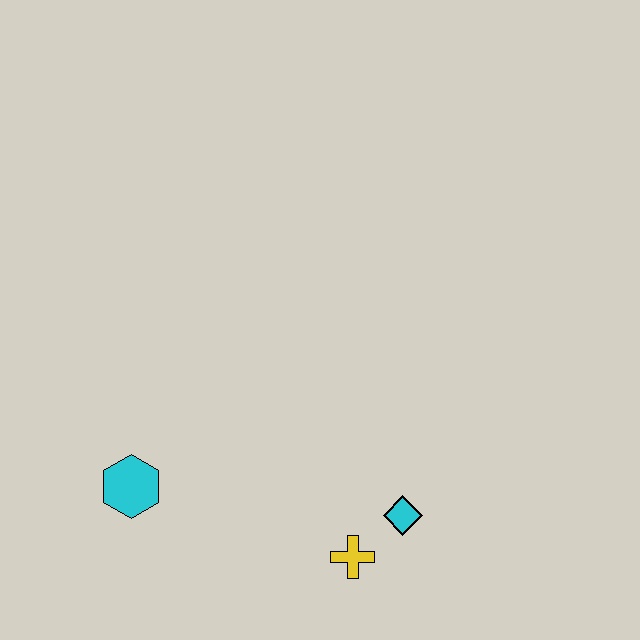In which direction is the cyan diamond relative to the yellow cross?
The cyan diamond is to the right of the yellow cross.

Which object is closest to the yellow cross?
The cyan diamond is closest to the yellow cross.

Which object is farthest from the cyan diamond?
The cyan hexagon is farthest from the cyan diamond.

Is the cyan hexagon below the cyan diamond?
No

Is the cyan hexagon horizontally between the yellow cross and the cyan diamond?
No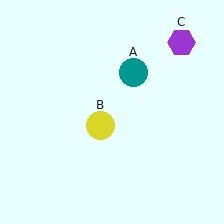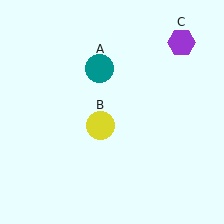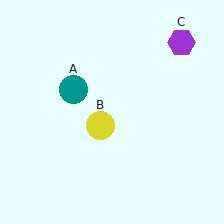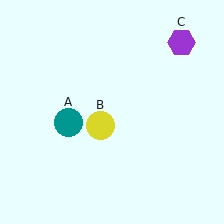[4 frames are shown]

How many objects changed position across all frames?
1 object changed position: teal circle (object A).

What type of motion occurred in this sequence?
The teal circle (object A) rotated counterclockwise around the center of the scene.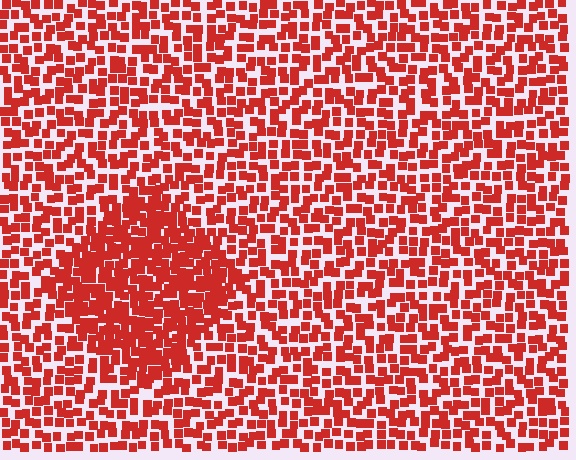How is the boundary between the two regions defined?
The boundary is defined by a change in element density (approximately 1.7x ratio). All elements are the same color, size, and shape.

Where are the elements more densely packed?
The elements are more densely packed inside the diamond boundary.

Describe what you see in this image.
The image contains small red elements arranged at two different densities. A diamond-shaped region is visible where the elements are more densely packed than the surrounding area.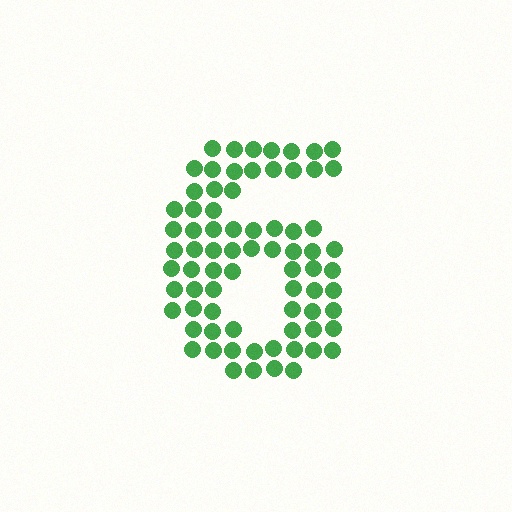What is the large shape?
The large shape is the digit 6.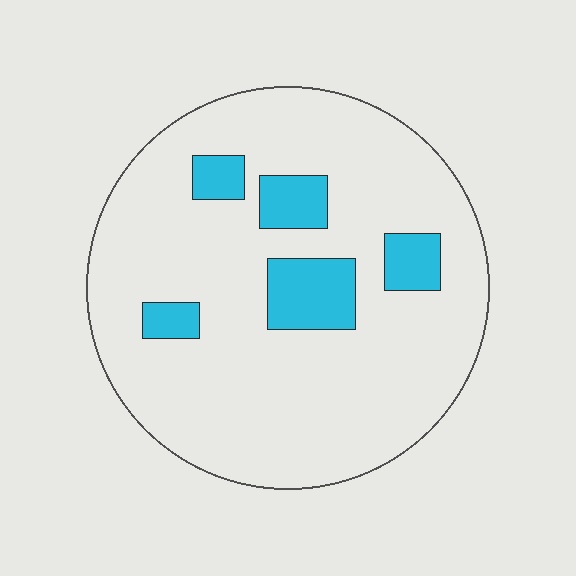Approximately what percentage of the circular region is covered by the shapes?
Approximately 15%.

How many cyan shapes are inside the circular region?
5.